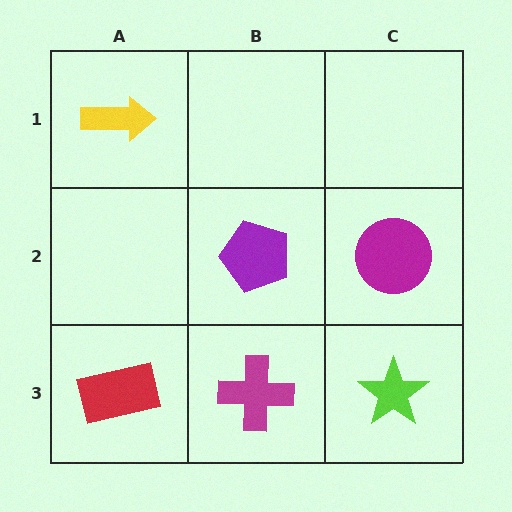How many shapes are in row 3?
3 shapes.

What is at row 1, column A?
A yellow arrow.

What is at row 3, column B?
A magenta cross.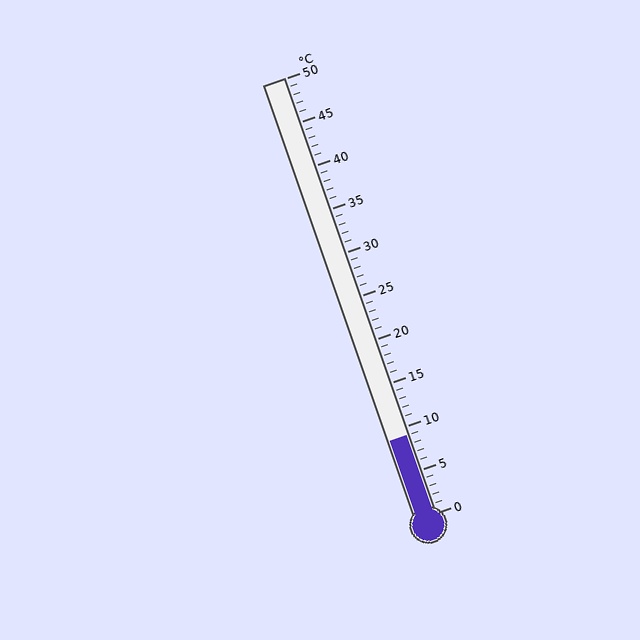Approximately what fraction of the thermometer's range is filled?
The thermometer is filled to approximately 20% of its range.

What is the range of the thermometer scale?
The thermometer scale ranges from 0°C to 50°C.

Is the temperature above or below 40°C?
The temperature is below 40°C.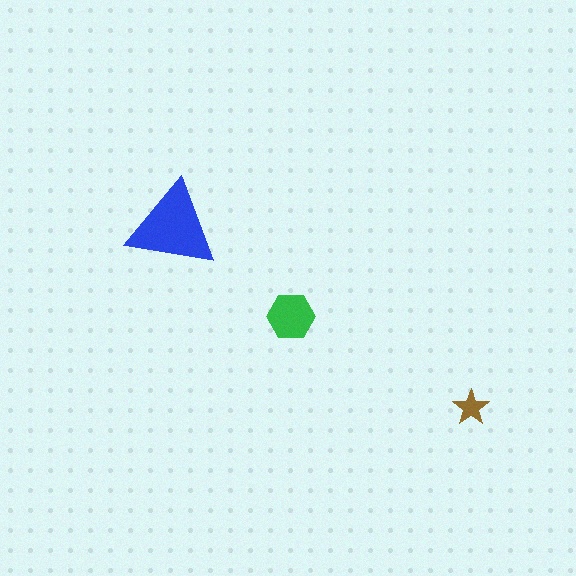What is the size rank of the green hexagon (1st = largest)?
2nd.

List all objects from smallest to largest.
The brown star, the green hexagon, the blue triangle.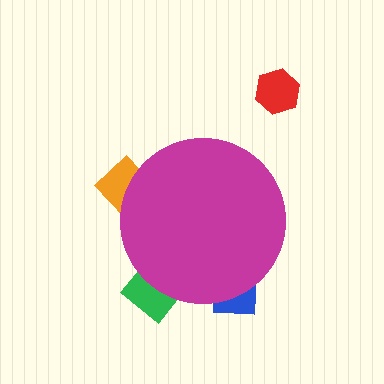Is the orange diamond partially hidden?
Yes, the orange diamond is partially hidden behind the magenta circle.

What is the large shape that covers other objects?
A magenta circle.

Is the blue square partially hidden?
Yes, the blue square is partially hidden behind the magenta circle.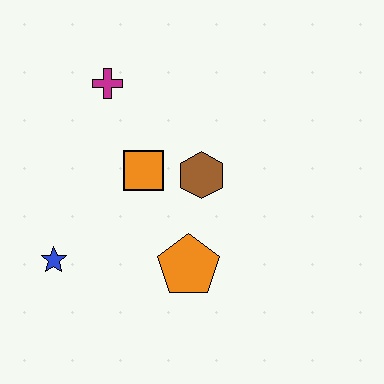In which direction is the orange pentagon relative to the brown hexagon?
The orange pentagon is below the brown hexagon.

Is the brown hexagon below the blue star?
No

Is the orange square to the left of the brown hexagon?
Yes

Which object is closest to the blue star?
The orange square is closest to the blue star.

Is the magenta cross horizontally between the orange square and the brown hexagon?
No